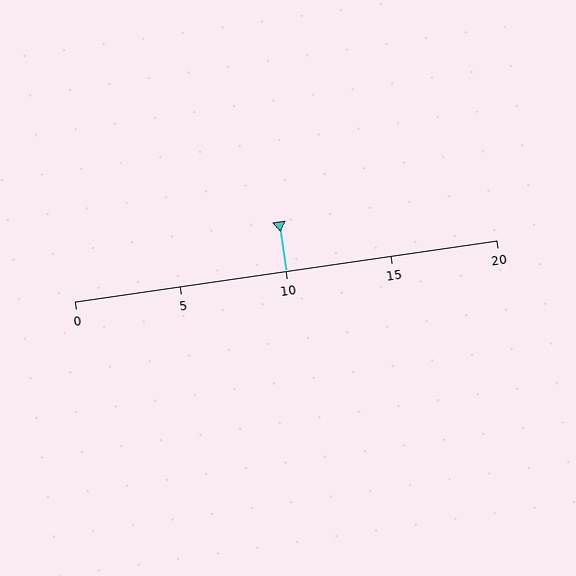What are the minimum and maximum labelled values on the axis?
The axis runs from 0 to 20.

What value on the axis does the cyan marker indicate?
The marker indicates approximately 10.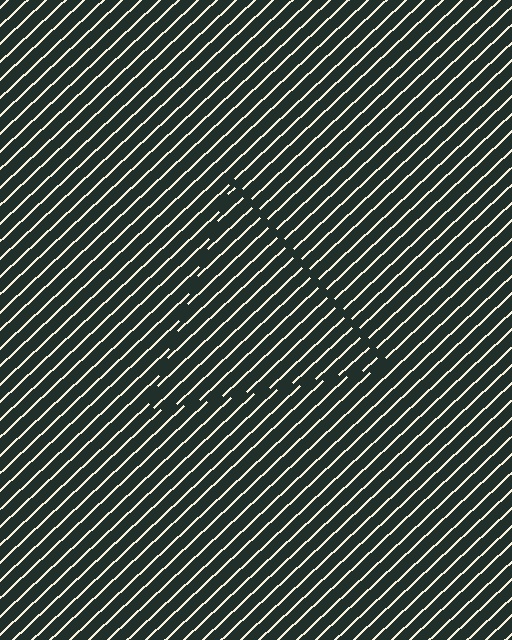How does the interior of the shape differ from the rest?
The interior of the shape contains the same grating, shifted by half a period — the contour is defined by the phase discontinuity where line-ends from the inner and outer gratings abut.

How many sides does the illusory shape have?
3 sides — the line-ends trace a triangle.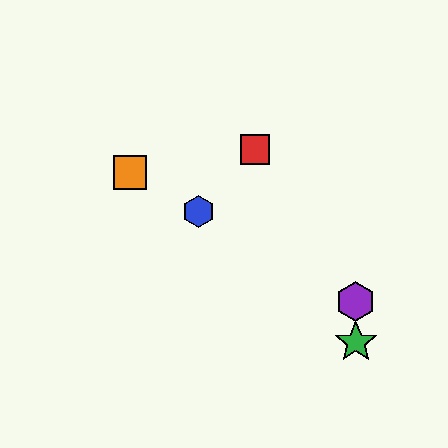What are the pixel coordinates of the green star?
The green star is at (356, 342).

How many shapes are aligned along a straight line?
4 shapes (the blue hexagon, the yellow hexagon, the purple hexagon, the orange square) are aligned along a straight line.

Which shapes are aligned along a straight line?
The blue hexagon, the yellow hexagon, the purple hexagon, the orange square are aligned along a straight line.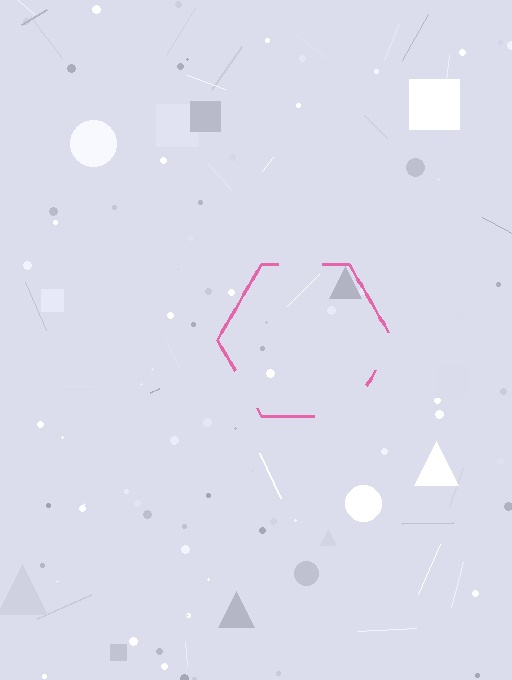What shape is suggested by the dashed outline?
The dashed outline suggests a hexagon.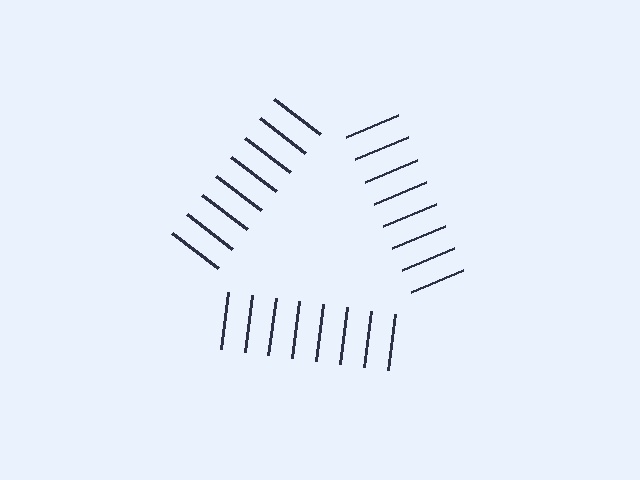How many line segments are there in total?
24 — 8 along each of the 3 edges.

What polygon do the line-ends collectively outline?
An illusory triangle — the line segments terminate on its edges but no continuous stroke is drawn.